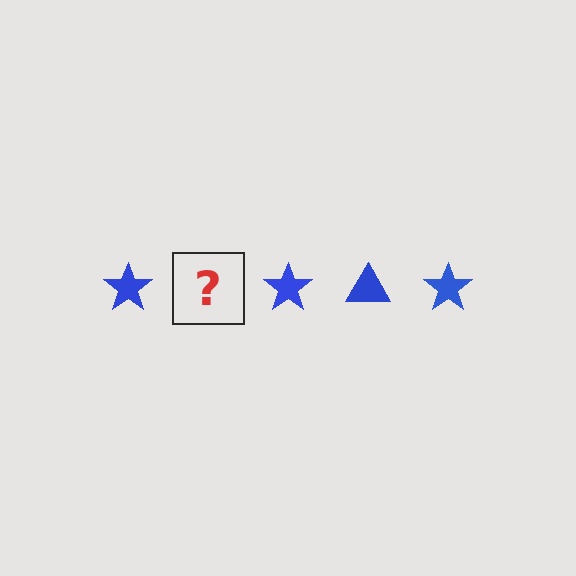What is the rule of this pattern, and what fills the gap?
The rule is that the pattern cycles through star, triangle shapes in blue. The gap should be filled with a blue triangle.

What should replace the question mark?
The question mark should be replaced with a blue triangle.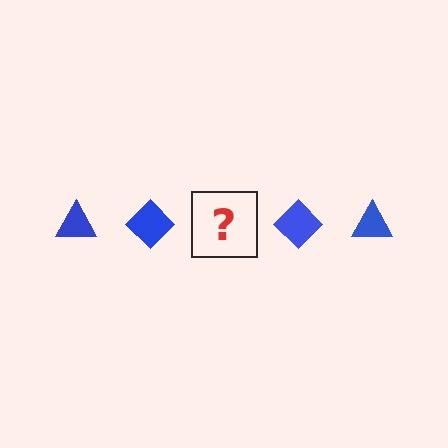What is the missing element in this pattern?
The missing element is a blue triangle.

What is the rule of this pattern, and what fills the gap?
The rule is that the pattern cycles through triangle, diamond shapes in blue. The gap should be filled with a blue triangle.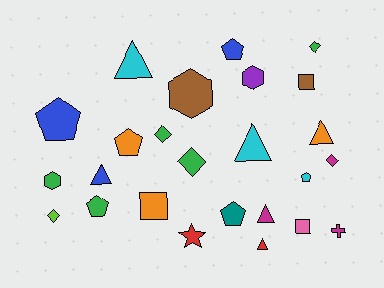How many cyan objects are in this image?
There are 3 cyan objects.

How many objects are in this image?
There are 25 objects.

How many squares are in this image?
There are 3 squares.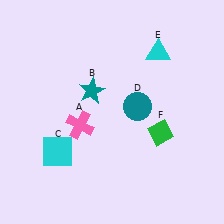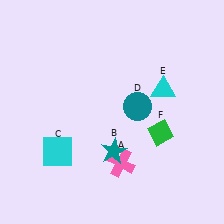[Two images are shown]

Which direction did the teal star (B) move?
The teal star (B) moved down.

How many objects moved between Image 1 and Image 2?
3 objects moved between the two images.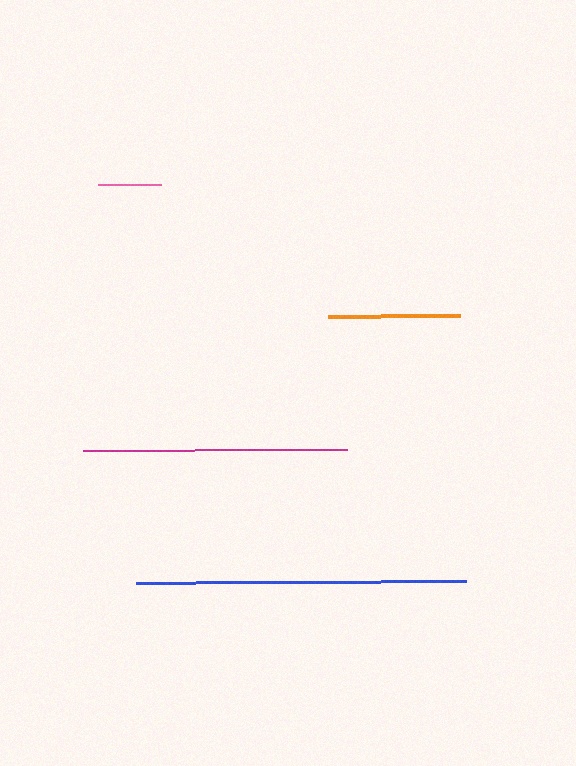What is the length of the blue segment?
The blue segment is approximately 331 pixels long.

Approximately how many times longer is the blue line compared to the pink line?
The blue line is approximately 5.2 times the length of the pink line.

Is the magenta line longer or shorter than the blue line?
The blue line is longer than the magenta line.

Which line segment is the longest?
The blue line is the longest at approximately 331 pixels.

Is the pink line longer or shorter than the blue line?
The blue line is longer than the pink line.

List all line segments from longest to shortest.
From longest to shortest: blue, magenta, orange, pink.